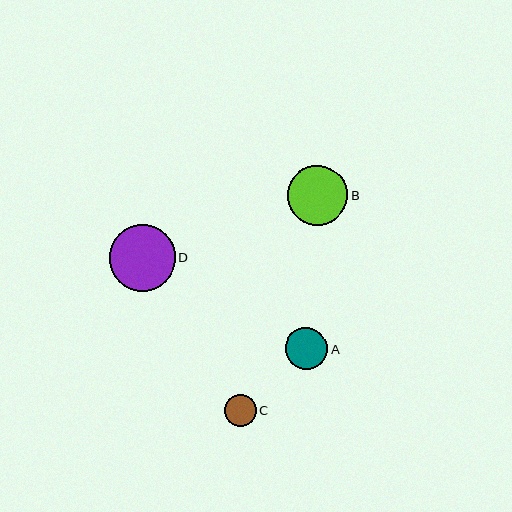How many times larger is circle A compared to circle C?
Circle A is approximately 1.3 times the size of circle C.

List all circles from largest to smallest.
From largest to smallest: D, B, A, C.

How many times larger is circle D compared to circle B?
Circle D is approximately 1.1 times the size of circle B.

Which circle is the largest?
Circle D is the largest with a size of approximately 66 pixels.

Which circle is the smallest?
Circle C is the smallest with a size of approximately 32 pixels.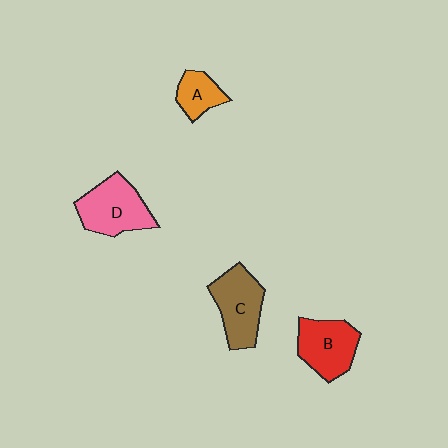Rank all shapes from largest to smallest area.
From largest to smallest: D (pink), C (brown), B (red), A (orange).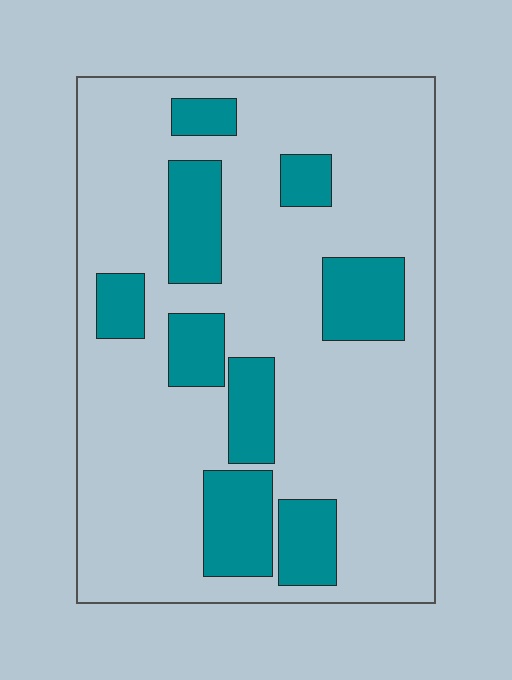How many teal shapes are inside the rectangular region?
9.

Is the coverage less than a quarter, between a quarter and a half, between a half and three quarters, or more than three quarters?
Less than a quarter.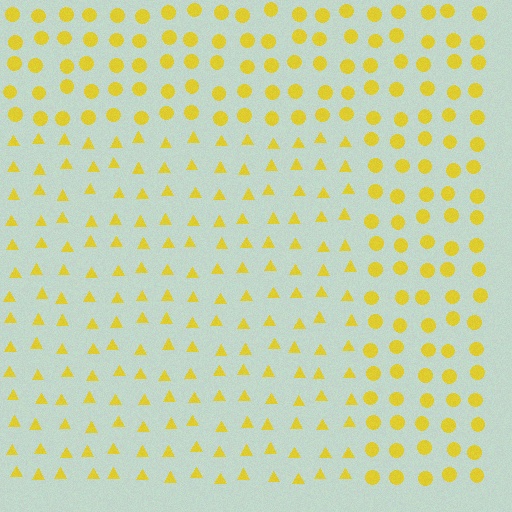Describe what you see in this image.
The image is filled with small yellow elements arranged in a uniform grid. A rectangle-shaped region contains triangles, while the surrounding area contains circles. The boundary is defined purely by the change in element shape.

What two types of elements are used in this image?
The image uses triangles inside the rectangle region and circles outside it.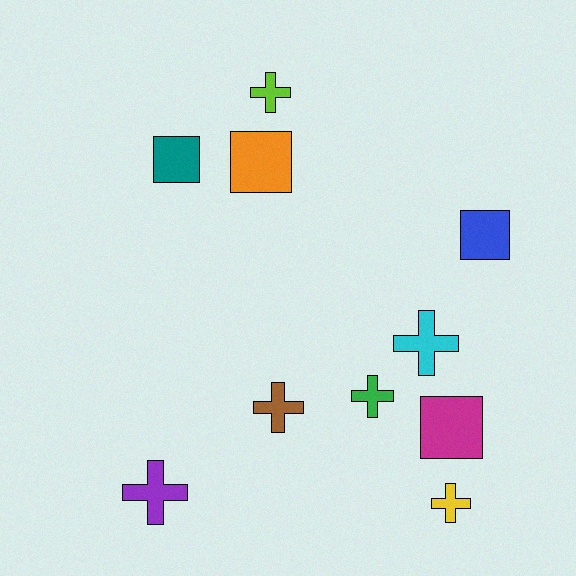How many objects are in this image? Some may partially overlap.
There are 10 objects.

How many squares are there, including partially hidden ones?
There are 4 squares.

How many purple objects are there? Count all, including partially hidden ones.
There is 1 purple object.